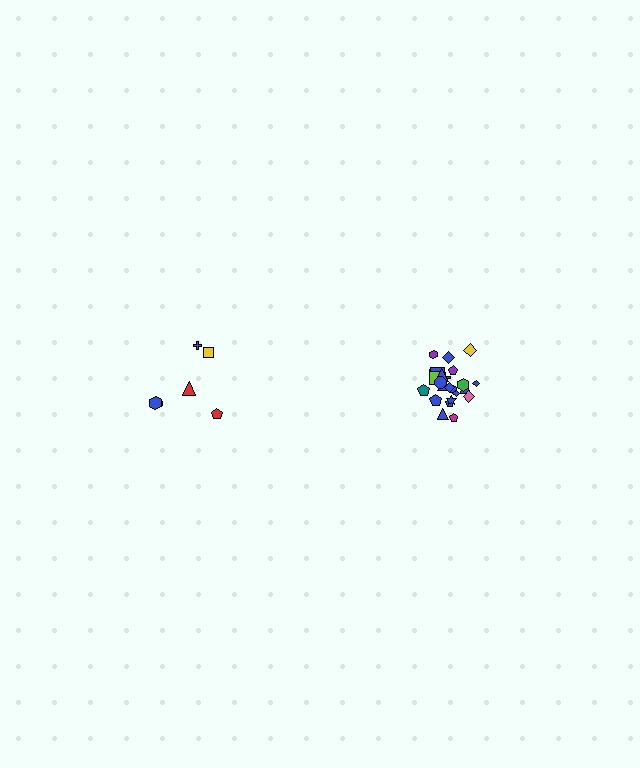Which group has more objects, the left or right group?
The right group.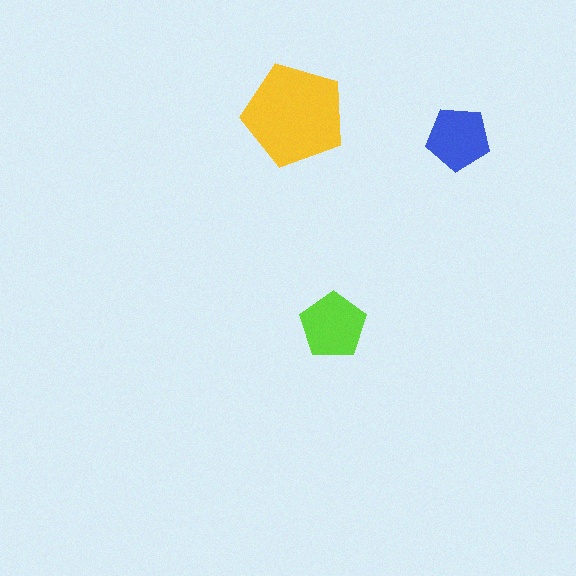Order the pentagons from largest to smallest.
the yellow one, the lime one, the blue one.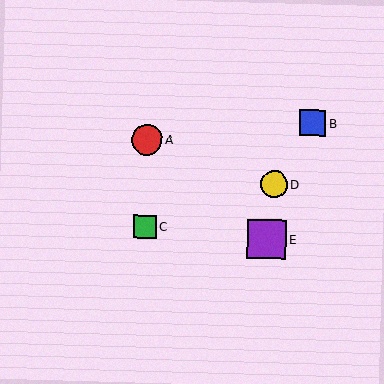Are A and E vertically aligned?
No, A is at x≈147 and E is at x≈266.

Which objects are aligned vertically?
Objects A, C are aligned vertically.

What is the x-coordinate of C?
Object C is at x≈145.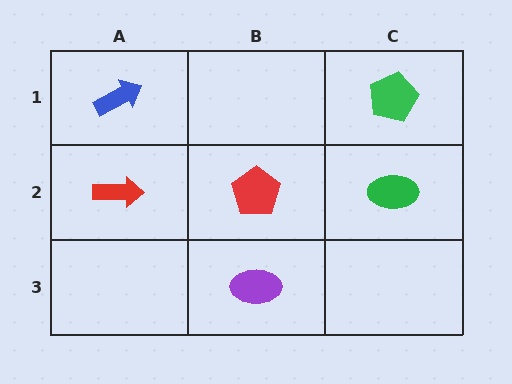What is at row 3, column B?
A purple ellipse.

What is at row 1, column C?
A green pentagon.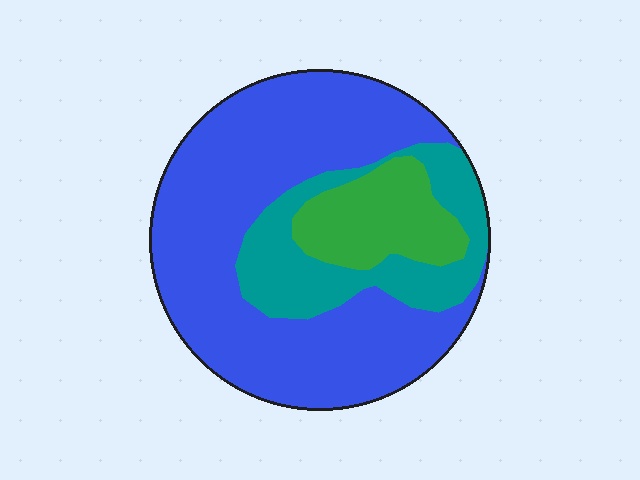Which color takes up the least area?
Green, at roughly 15%.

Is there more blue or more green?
Blue.